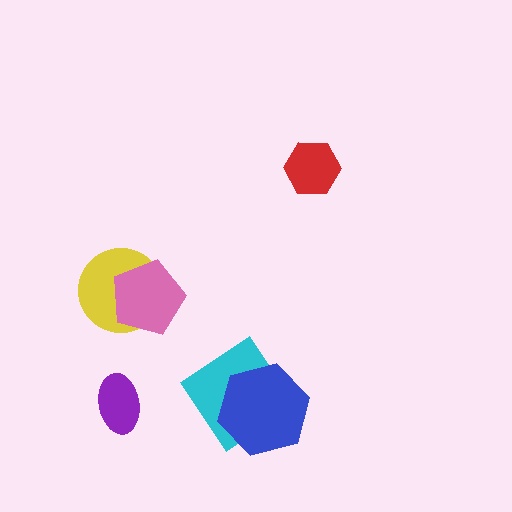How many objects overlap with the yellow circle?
1 object overlaps with the yellow circle.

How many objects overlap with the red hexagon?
0 objects overlap with the red hexagon.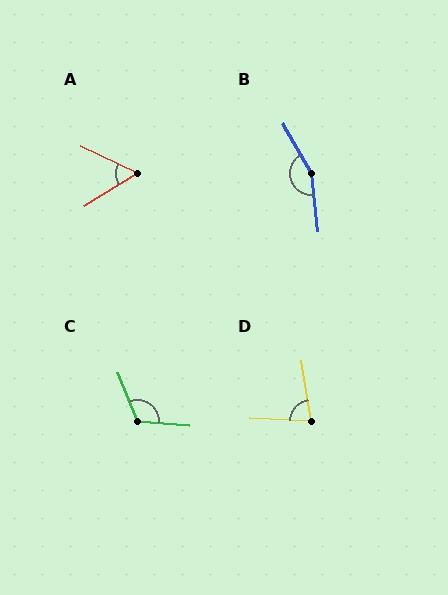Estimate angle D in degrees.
Approximately 79 degrees.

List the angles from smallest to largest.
A (57°), D (79°), C (117°), B (157°).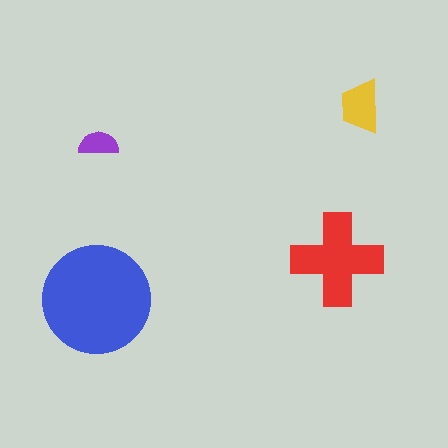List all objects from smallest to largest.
The purple semicircle, the yellow trapezoid, the red cross, the blue circle.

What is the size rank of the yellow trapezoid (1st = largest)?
3rd.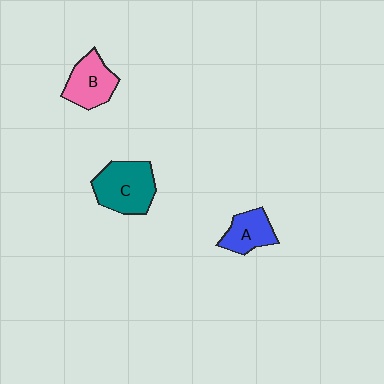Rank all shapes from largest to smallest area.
From largest to smallest: C (teal), B (pink), A (blue).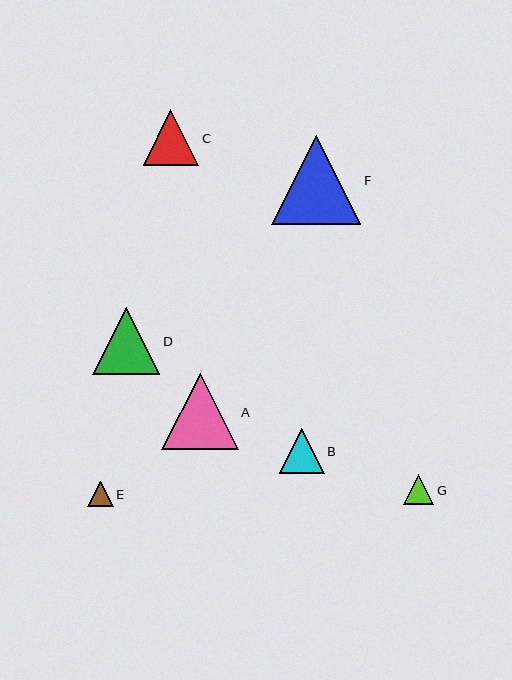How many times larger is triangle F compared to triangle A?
Triangle F is approximately 1.2 times the size of triangle A.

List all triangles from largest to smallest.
From largest to smallest: F, A, D, C, B, G, E.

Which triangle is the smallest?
Triangle E is the smallest with a size of approximately 25 pixels.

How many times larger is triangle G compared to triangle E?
Triangle G is approximately 1.2 times the size of triangle E.